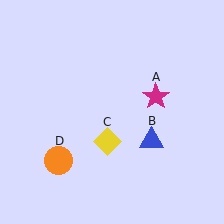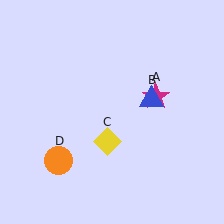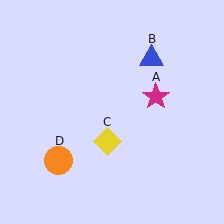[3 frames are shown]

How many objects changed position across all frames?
1 object changed position: blue triangle (object B).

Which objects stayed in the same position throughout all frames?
Magenta star (object A) and yellow diamond (object C) and orange circle (object D) remained stationary.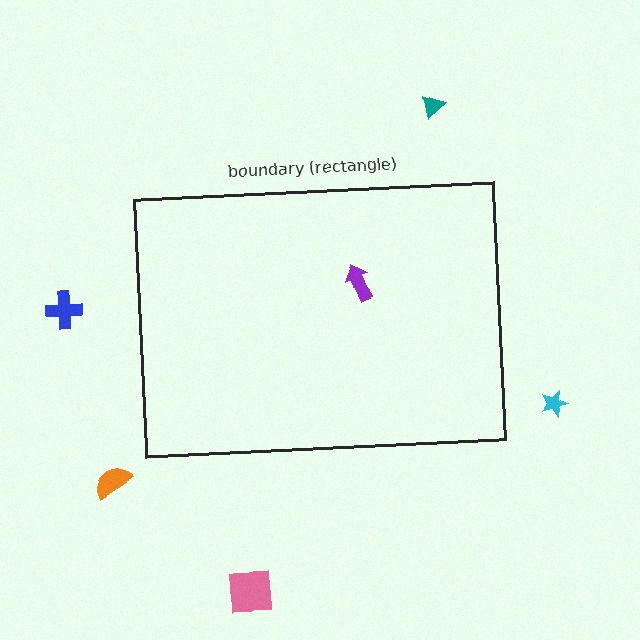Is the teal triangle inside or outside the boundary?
Outside.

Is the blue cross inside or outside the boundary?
Outside.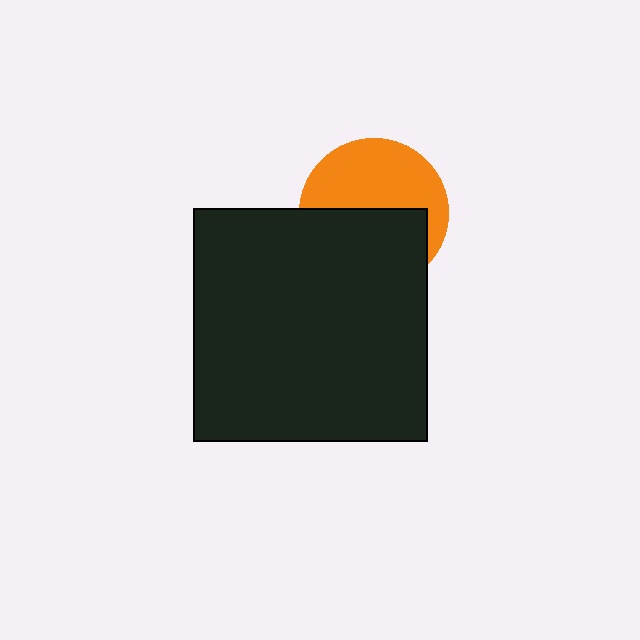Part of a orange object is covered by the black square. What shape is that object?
It is a circle.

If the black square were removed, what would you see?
You would see the complete orange circle.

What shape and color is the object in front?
The object in front is a black square.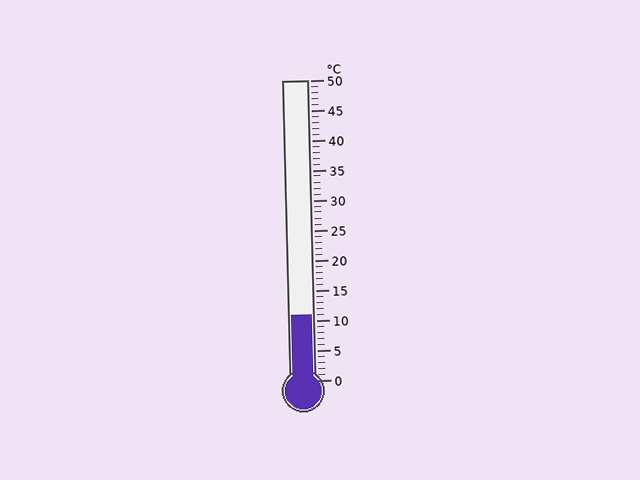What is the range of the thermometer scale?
The thermometer scale ranges from 0°C to 50°C.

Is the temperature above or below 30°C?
The temperature is below 30°C.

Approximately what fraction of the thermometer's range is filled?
The thermometer is filled to approximately 20% of its range.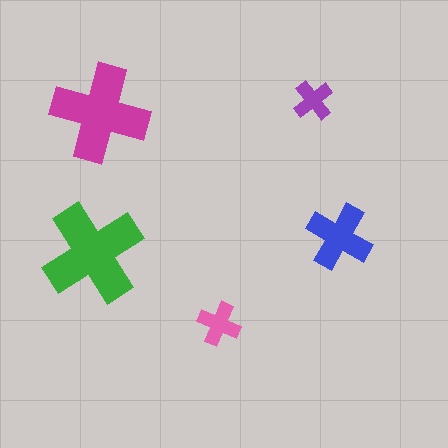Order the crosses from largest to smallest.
the green one, the magenta one, the blue one, the pink one, the purple one.